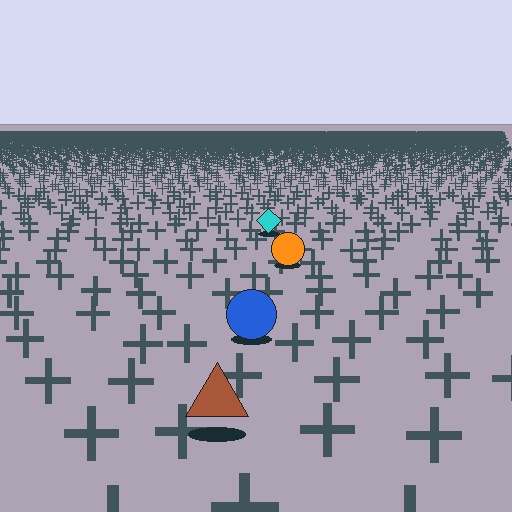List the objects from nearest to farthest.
From nearest to farthest: the brown triangle, the blue circle, the orange circle, the cyan diamond.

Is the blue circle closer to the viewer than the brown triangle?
No. The brown triangle is closer — you can tell from the texture gradient: the ground texture is coarser near it.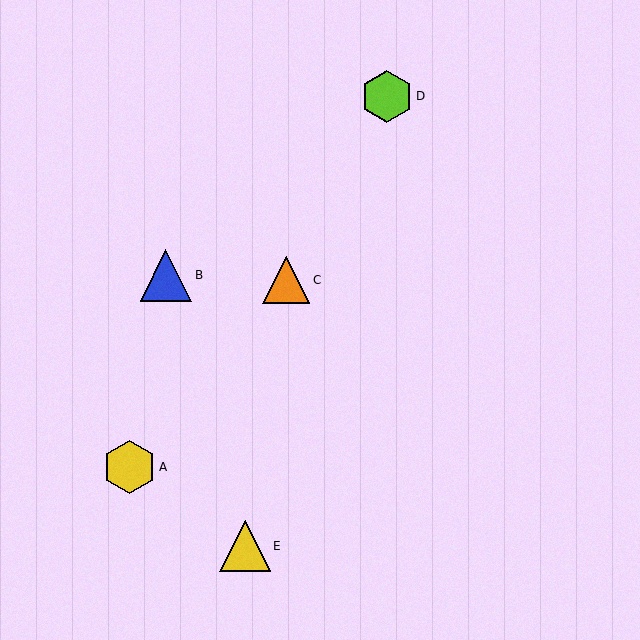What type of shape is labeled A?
Shape A is a yellow hexagon.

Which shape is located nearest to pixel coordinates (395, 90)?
The lime hexagon (labeled D) at (387, 96) is nearest to that location.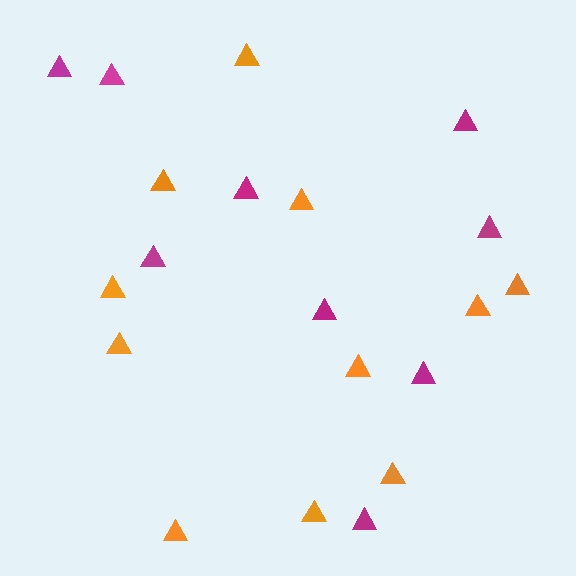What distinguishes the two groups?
There are 2 groups: one group of orange triangles (11) and one group of magenta triangles (9).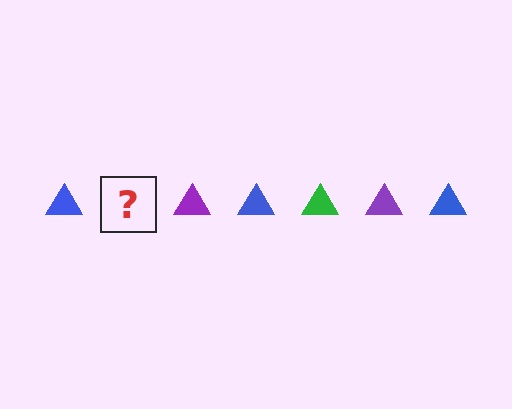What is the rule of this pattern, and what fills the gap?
The rule is that the pattern cycles through blue, green, purple triangles. The gap should be filled with a green triangle.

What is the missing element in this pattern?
The missing element is a green triangle.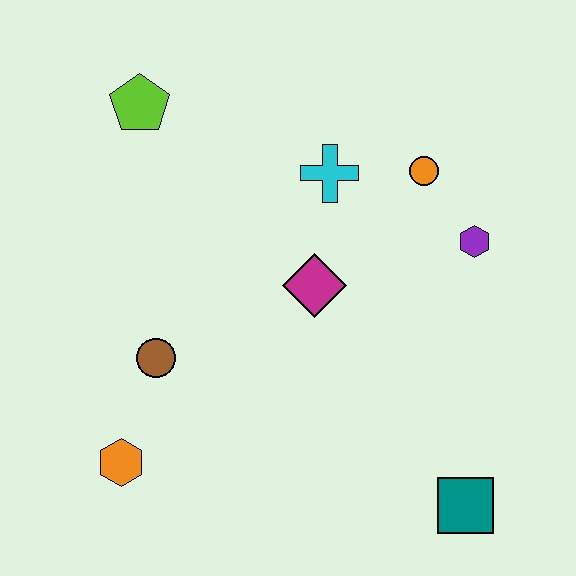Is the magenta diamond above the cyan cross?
No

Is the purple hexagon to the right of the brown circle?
Yes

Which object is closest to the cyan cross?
The orange circle is closest to the cyan cross.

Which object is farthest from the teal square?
The lime pentagon is farthest from the teal square.